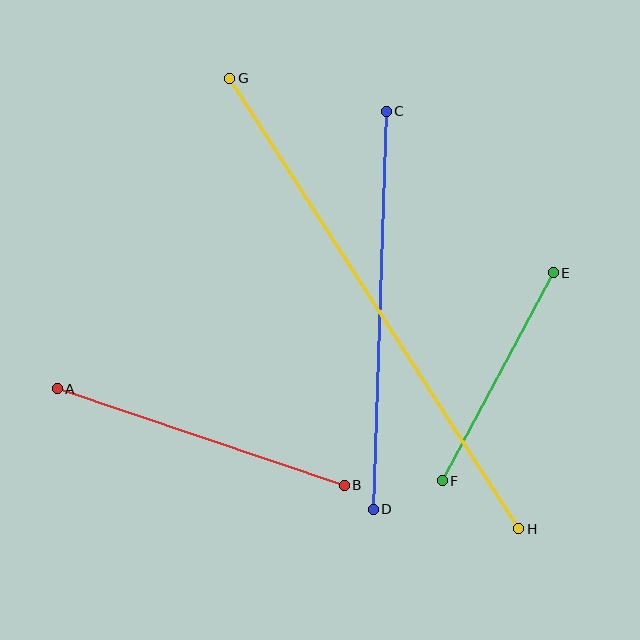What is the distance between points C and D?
The distance is approximately 398 pixels.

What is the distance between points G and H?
The distance is approximately 535 pixels.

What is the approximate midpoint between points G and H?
The midpoint is at approximately (374, 304) pixels.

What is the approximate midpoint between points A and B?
The midpoint is at approximately (201, 437) pixels.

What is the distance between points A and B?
The distance is approximately 303 pixels.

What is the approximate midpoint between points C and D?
The midpoint is at approximately (380, 310) pixels.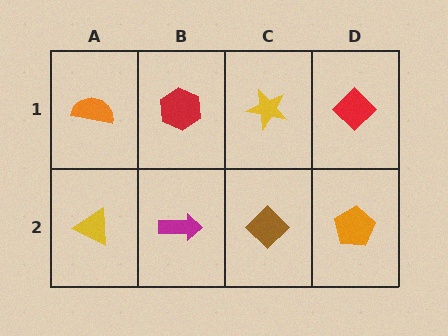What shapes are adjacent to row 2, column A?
An orange semicircle (row 1, column A), a magenta arrow (row 2, column B).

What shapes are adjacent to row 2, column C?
A yellow star (row 1, column C), a magenta arrow (row 2, column B), an orange pentagon (row 2, column D).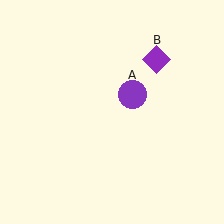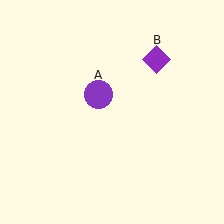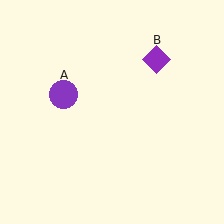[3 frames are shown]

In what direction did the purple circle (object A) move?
The purple circle (object A) moved left.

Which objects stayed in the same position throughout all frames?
Purple diamond (object B) remained stationary.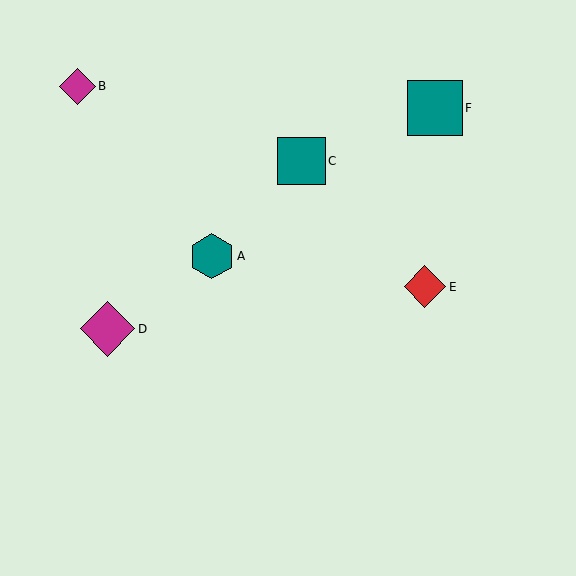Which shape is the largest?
The teal square (labeled F) is the largest.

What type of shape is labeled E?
Shape E is a red diamond.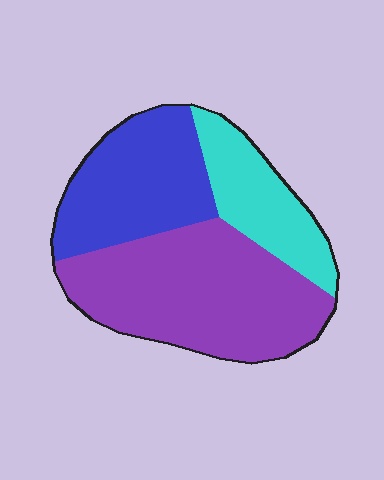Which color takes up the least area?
Cyan, at roughly 20%.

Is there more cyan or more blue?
Blue.